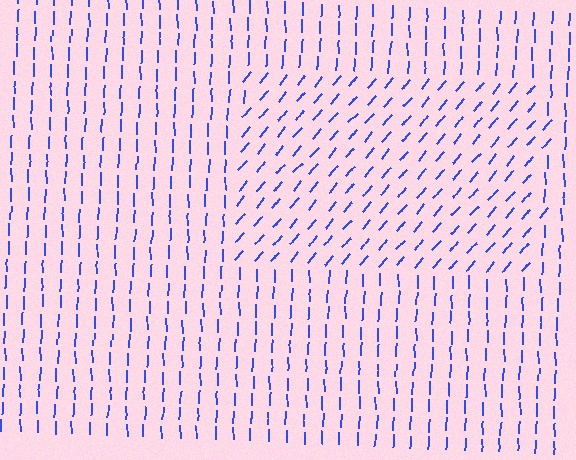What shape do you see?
I see a rectangle.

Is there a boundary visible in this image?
Yes, there is a texture boundary formed by a change in line orientation.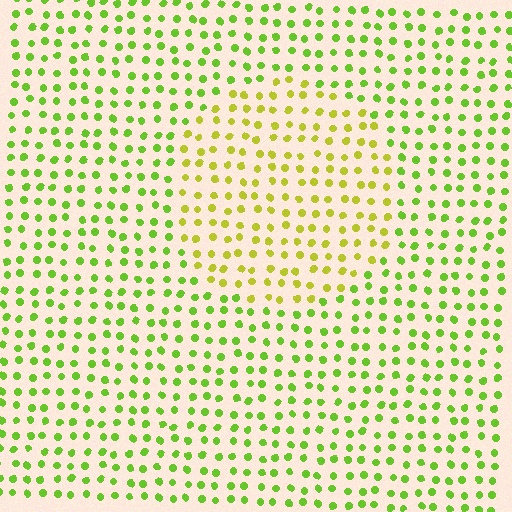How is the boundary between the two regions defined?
The boundary is defined purely by a slight shift in hue (about 31 degrees). Spacing, size, and orientation are identical on both sides.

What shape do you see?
I see a circle.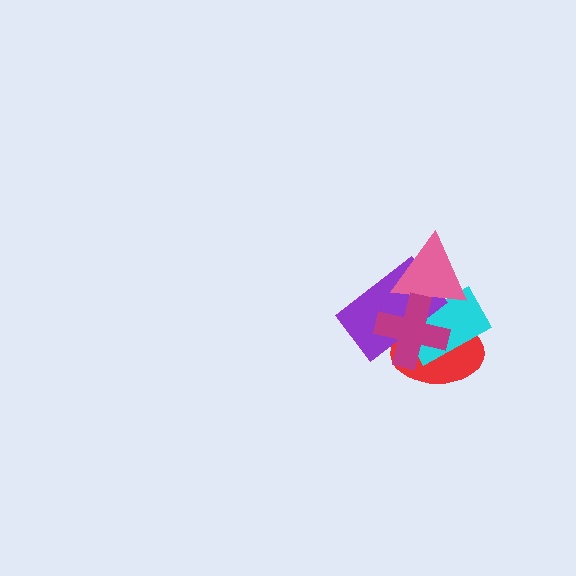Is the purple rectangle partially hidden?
Yes, it is partially covered by another shape.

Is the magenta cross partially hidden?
No, no other shape covers it.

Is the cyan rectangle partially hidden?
Yes, it is partially covered by another shape.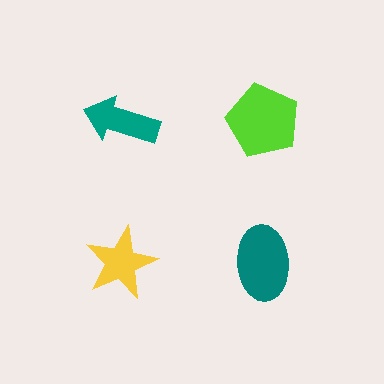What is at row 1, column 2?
A lime pentagon.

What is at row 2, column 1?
A yellow star.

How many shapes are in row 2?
2 shapes.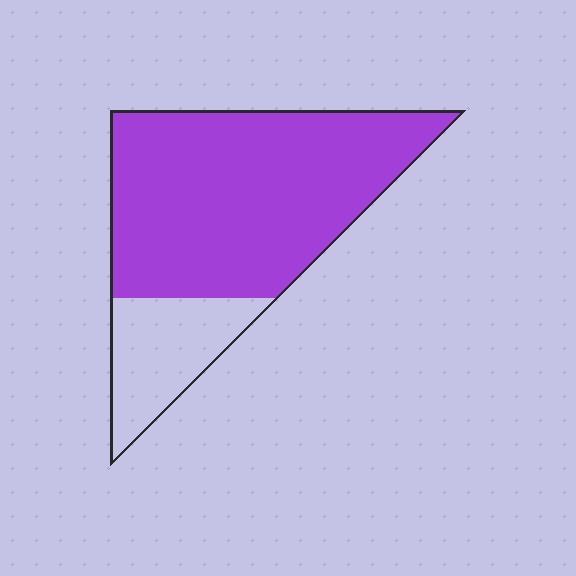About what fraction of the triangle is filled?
About four fifths (4/5).